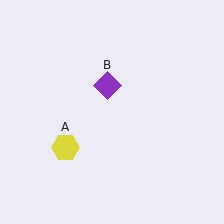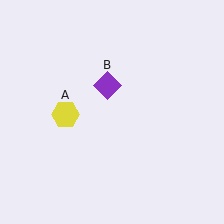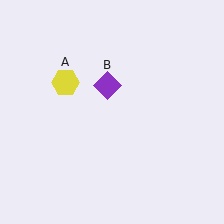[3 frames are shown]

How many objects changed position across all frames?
1 object changed position: yellow hexagon (object A).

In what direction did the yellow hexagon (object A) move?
The yellow hexagon (object A) moved up.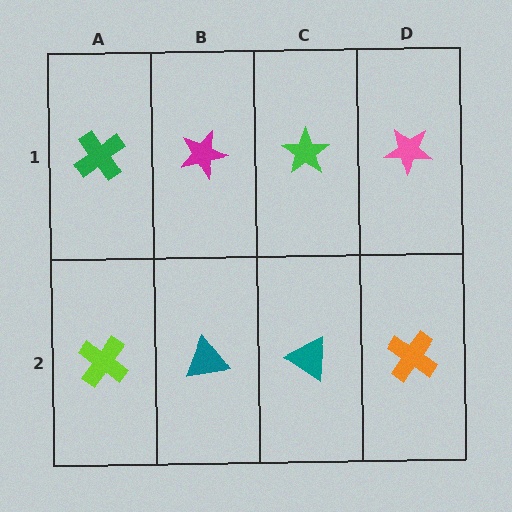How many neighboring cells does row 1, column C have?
3.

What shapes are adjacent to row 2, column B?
A magenta star (row 1, column B), a lime cross (row 2, column A), a teal triangle (row 2, column C).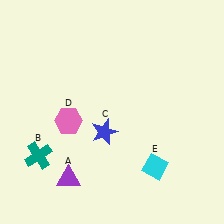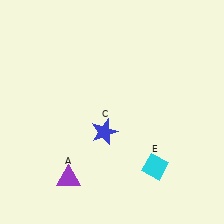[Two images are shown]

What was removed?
The teal cross (B), the pink hexagon (D) were removed in Image 2.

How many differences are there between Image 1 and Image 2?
There are 2 differences between the two images.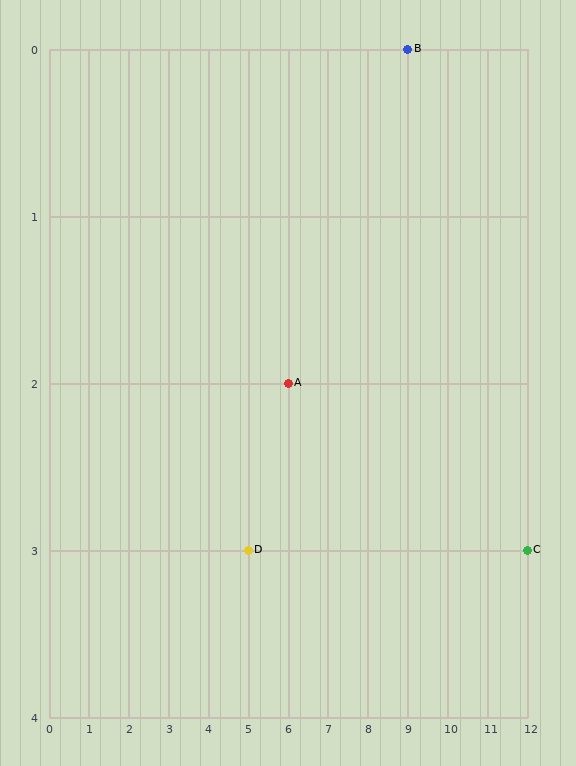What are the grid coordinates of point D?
Point D is at grid coordinates (5, 3).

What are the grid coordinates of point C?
Point C is at grid coordinates (12, 3).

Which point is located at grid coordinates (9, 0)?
Point B is at (9, 0).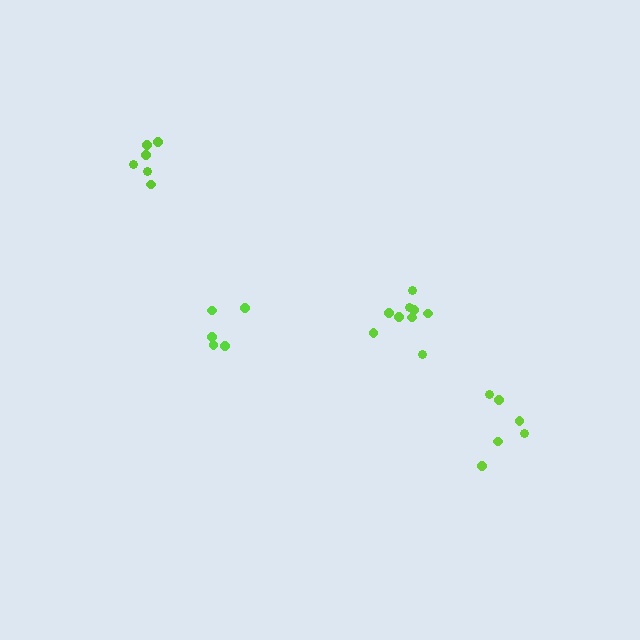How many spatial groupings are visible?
There are 4 spatial groupings.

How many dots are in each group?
Group 1: 6 dots, Group 2: 6 dots, Group 3: 5 dots, Group 4: 9 dots (26 total).